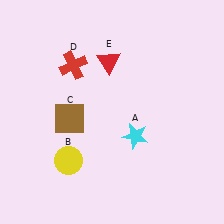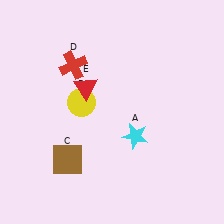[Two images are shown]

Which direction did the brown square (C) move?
The brown square (C) moved down.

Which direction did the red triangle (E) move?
The red triangle (E) moved down.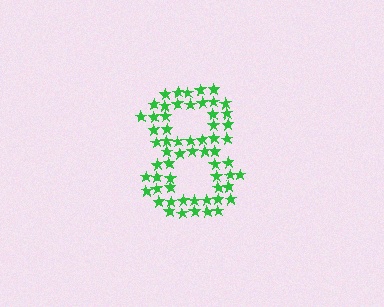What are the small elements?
The small elements are stars.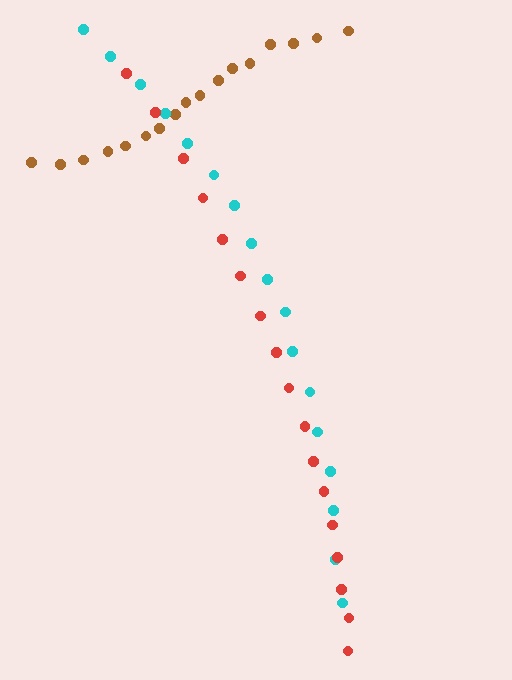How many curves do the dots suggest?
There are 3 distinct paths.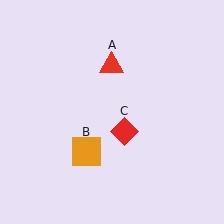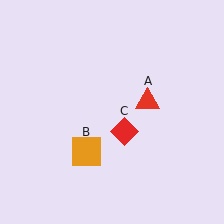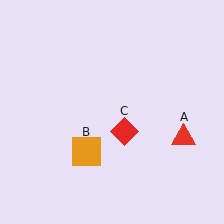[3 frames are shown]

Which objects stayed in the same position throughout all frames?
Orange square (object B) and red diamond (object C) remained stationary.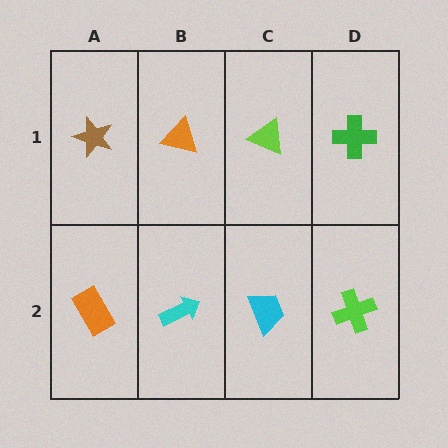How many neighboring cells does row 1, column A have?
2.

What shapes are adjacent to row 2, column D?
A green cross (row 1, column D), a cyan trapezoid (row 2, column C).